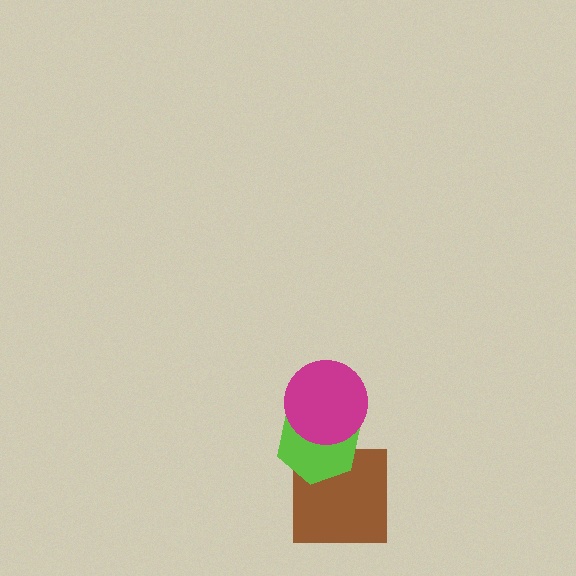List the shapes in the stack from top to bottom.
From top to bottom: the magenta circle, the lime hexagon, the brown square.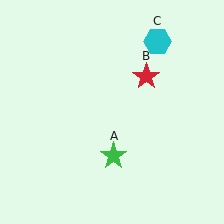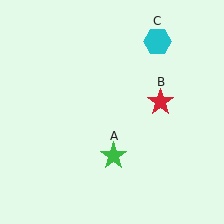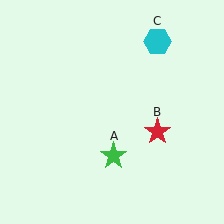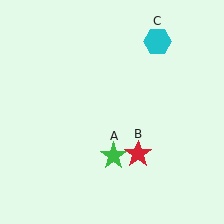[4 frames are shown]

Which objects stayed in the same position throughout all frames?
Green star (object A) and cyan hexagon (object C) remained stationary.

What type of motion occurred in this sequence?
The red star (object B) rotated clockwise around the center of the scene.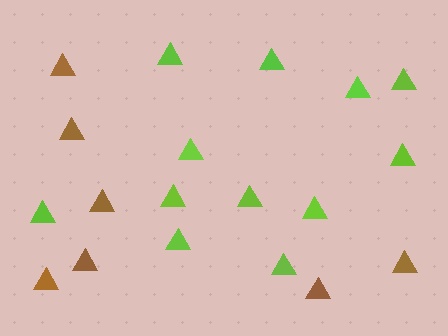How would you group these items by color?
There are 2 groups: one group of lime triangles (12) and one group of brown triangles (7).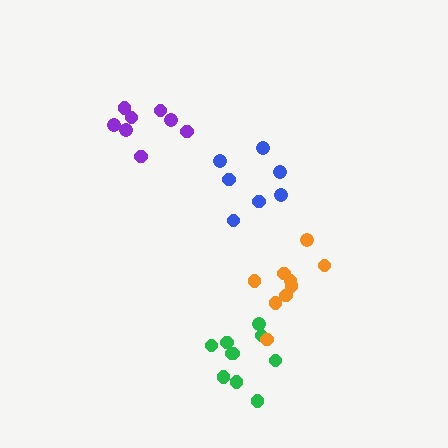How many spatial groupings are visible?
There are 4 spatial groupings.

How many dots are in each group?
Group 1: 7 dots, Group 2: 8 dots, Group 3: 10 dots, Group 4: 9 dots (34 total).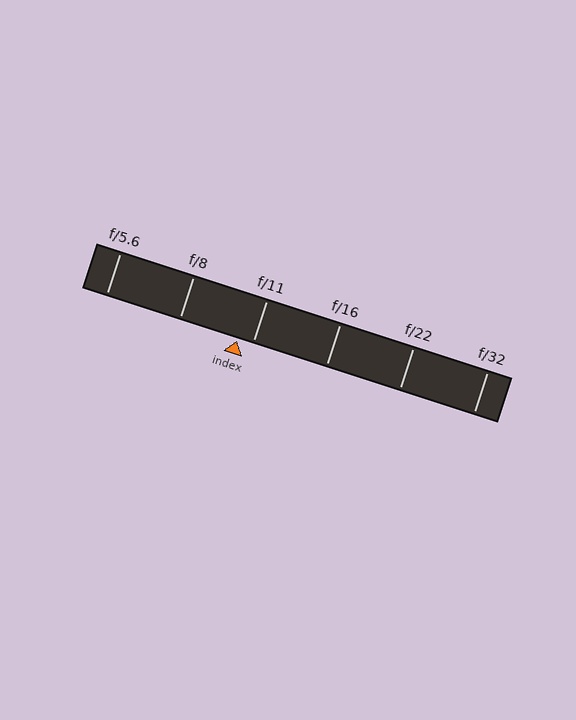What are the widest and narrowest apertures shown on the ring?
The widest aperture shown is f/5.6 and the narrowest is f/32.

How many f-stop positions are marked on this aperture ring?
There are 6 f-stop positions marked.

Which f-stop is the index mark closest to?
The index mark is closest to f/11.